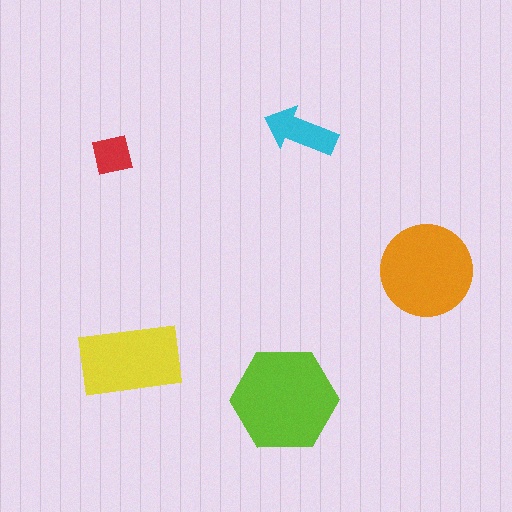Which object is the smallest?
The red square.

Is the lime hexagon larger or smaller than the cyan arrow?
Larger.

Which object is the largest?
The lime hexagon.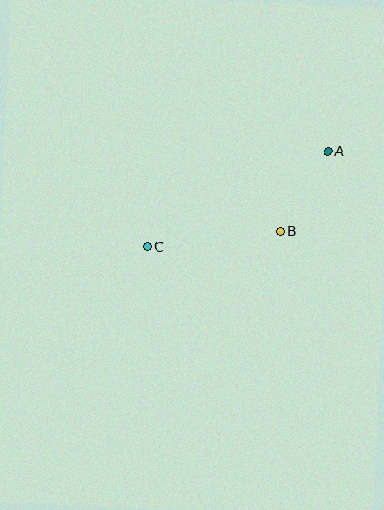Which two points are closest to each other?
Points A and B are closest to each other.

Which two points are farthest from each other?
Points A and C are farthest from each other.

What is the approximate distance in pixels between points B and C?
The distance between B and C is approximately 134 pixels.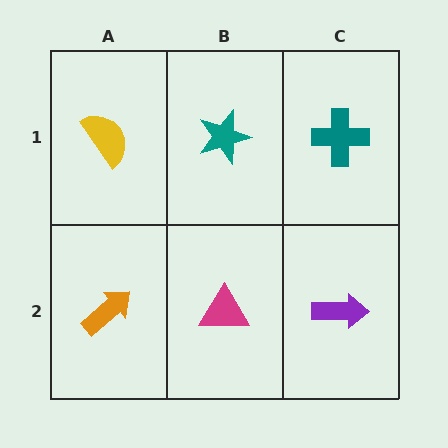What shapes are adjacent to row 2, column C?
A teal cross (row 1, column C), a magenta triangle (row 2, column B).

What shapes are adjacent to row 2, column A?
A yellow semicircle (row 1, column A), a magenta triangle (row 2, column B).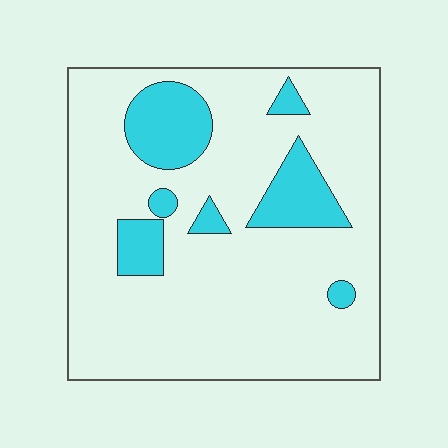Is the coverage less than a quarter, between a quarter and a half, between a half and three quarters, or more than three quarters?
Less than a quarter.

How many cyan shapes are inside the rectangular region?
7.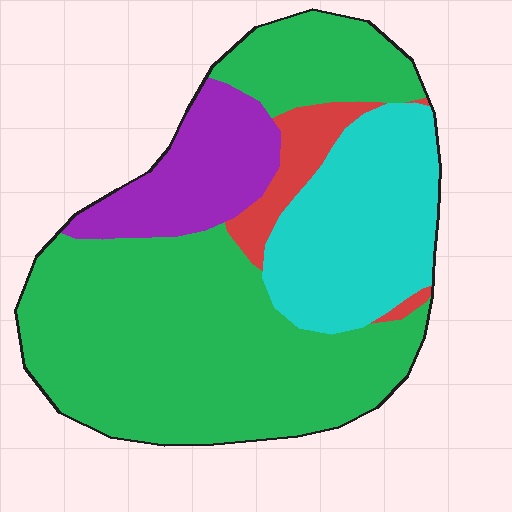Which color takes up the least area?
Red, at roughly 5%.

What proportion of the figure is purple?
Purple covers 14% of the figure.